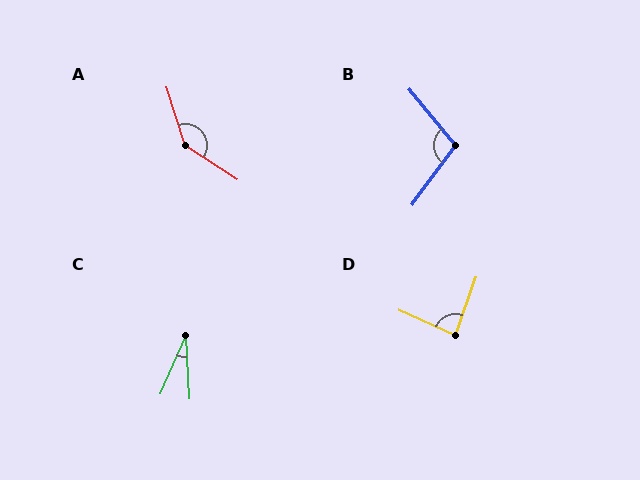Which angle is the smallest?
C, at approximately 27 degrees.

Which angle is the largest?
A, at approximately 140 degrees.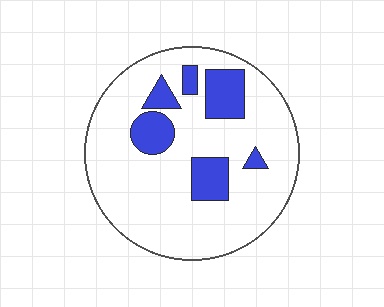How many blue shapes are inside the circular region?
6.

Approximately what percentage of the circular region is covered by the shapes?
Approximately 20%.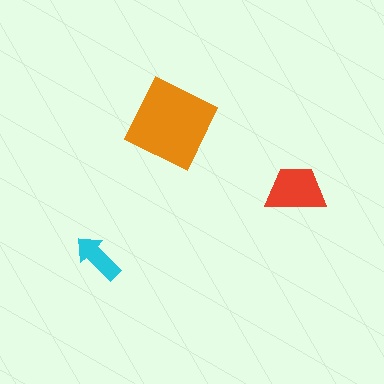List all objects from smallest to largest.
The cyan arrow, the red trapezoid, the orange square.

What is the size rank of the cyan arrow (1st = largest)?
3rd.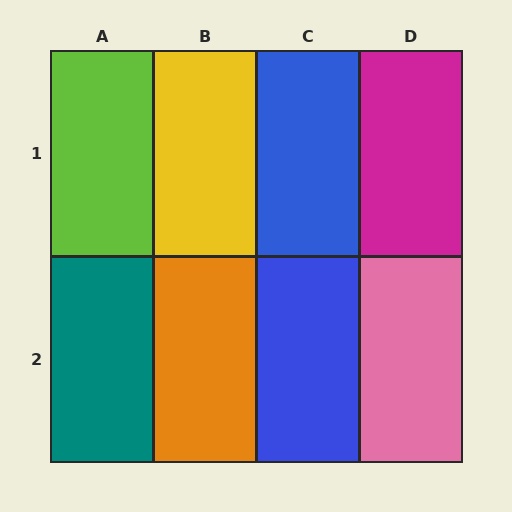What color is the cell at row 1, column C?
Blue.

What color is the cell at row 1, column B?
Yellow.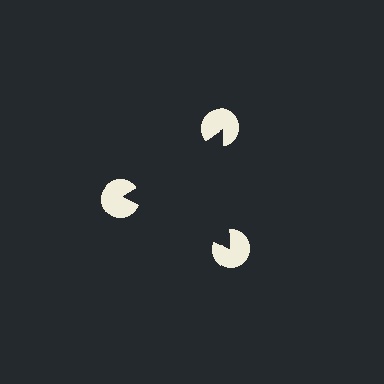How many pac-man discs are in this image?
There are 3 — one at each vertex of the illusory triangle.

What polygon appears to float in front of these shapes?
An illusory triangle — its edges are inferred from the aligned wedge cuts in the pac-man discs, not physically drawn.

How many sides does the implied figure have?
3 sides.